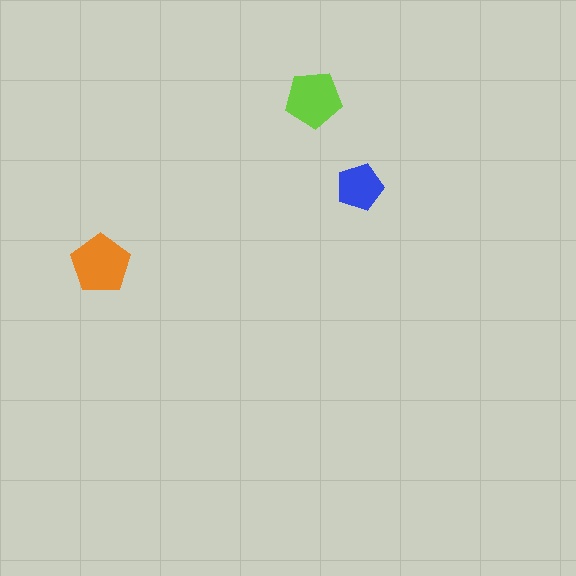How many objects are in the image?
There are 3 objects in the image.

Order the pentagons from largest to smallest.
the orange one, the lime one, the blue one.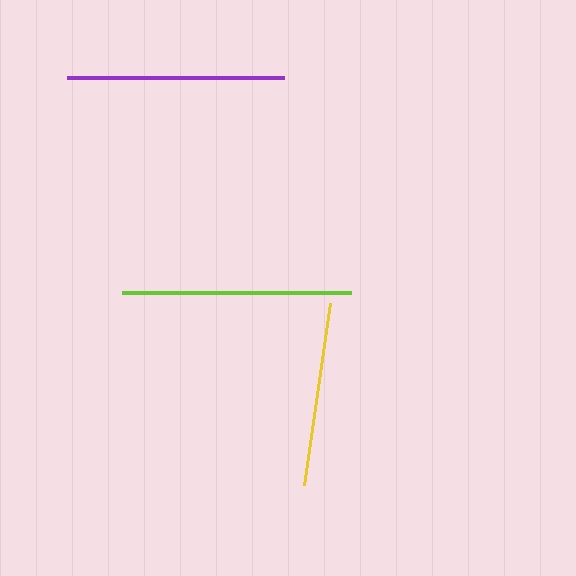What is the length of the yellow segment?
The yellow segment is approximately 184 pixels long.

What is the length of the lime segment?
The lime segment is approximately 229 pixels long.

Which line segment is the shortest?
The yellow line is the shortest at approximately 184 pixels.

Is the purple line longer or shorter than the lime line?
The lime line is longer than the purple line.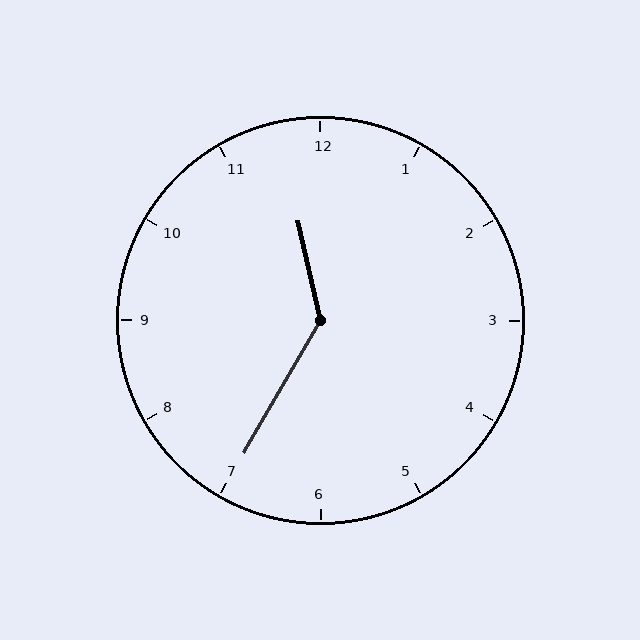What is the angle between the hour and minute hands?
Approximately 138 degrees.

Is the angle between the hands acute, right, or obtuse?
It is obtuse.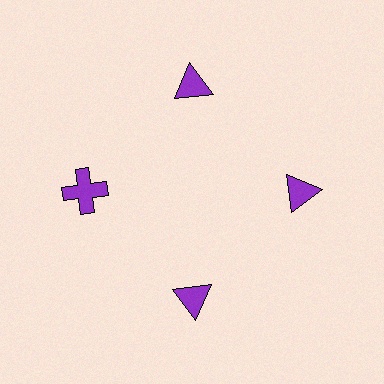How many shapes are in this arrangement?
There are 4 shapes arranged in a ring pattern.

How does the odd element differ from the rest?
It has a different shape: cross instead of triangle.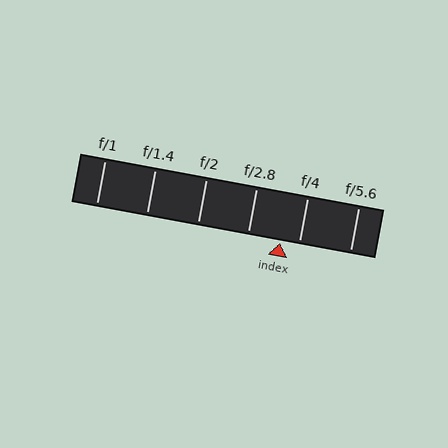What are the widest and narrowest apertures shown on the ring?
The widest aperture shown is f/1 and the narrowest is f/5.6.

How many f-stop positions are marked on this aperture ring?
There are 6 f-stop positions marked.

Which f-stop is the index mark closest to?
The index mark is closest to f/4.